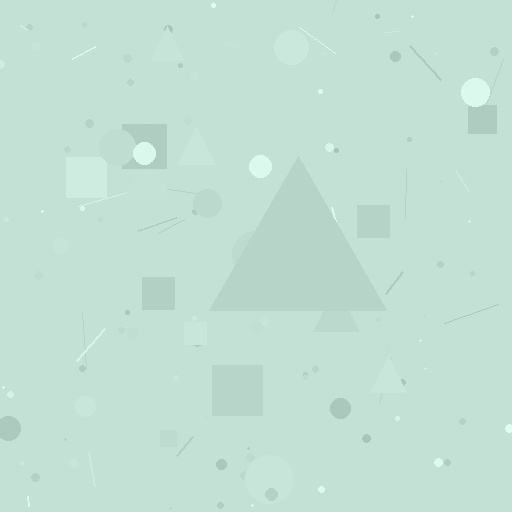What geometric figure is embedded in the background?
A triangle is embedded in the background.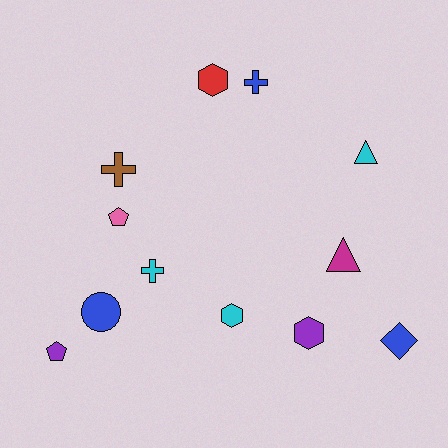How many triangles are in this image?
There are 2 triangles.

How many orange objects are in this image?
There are no orange objects.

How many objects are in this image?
There are 12 objects.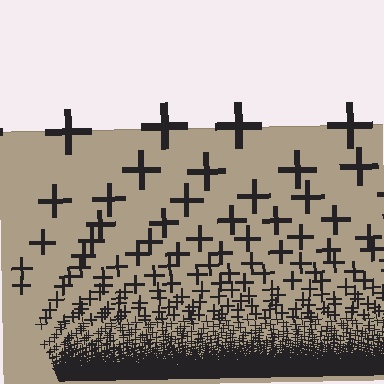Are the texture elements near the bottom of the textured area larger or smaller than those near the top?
Smaller. The gradient is inverted — elements near the bottom are smaller and denser.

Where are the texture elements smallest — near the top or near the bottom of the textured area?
Near the bottom.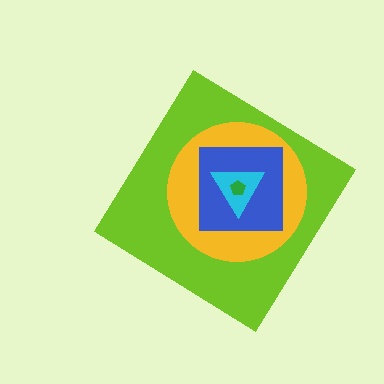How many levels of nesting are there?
5.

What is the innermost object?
The green pentagon.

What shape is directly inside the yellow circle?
The blue square.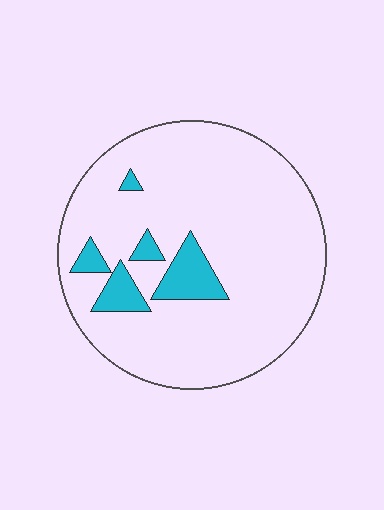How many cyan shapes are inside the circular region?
5.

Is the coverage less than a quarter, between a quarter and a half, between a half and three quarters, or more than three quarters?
Less than a quarter.